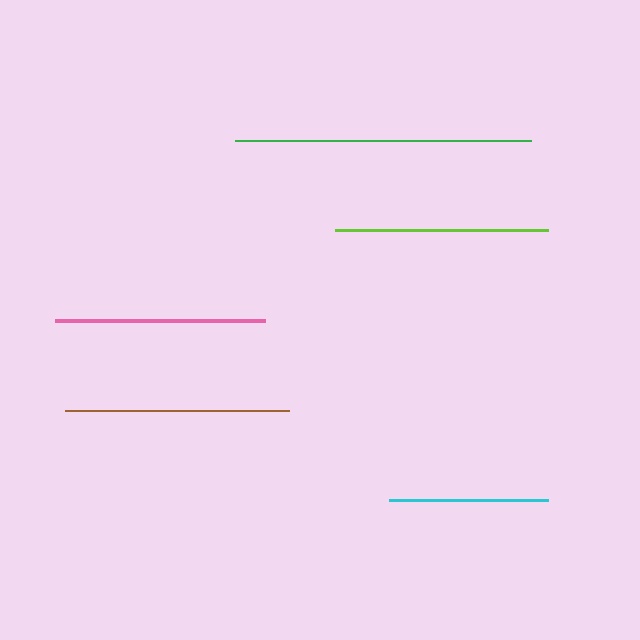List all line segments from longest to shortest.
From longest to shortest: green, brown, lime, pink, cyan.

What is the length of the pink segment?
The pink segment is approximately 210 pixels long.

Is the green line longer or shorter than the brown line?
The green line is longer than the brown line.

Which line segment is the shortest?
The cyan line is the shortest at approximately 159 pixels.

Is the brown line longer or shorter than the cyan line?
The brown line is longer than the cyan line.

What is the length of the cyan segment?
The cyan segment is approximately 159 pixels long.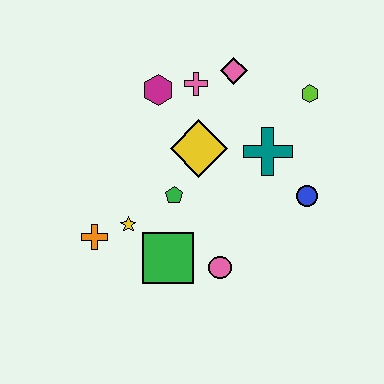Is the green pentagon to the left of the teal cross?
Yes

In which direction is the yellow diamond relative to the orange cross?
The yellow diamond is to the right of the orange cross.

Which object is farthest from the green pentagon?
The lime hexagon is farthest from the green pentagon.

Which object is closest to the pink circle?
The green square is closest to the pink circle.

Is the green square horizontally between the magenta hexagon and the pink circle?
Yes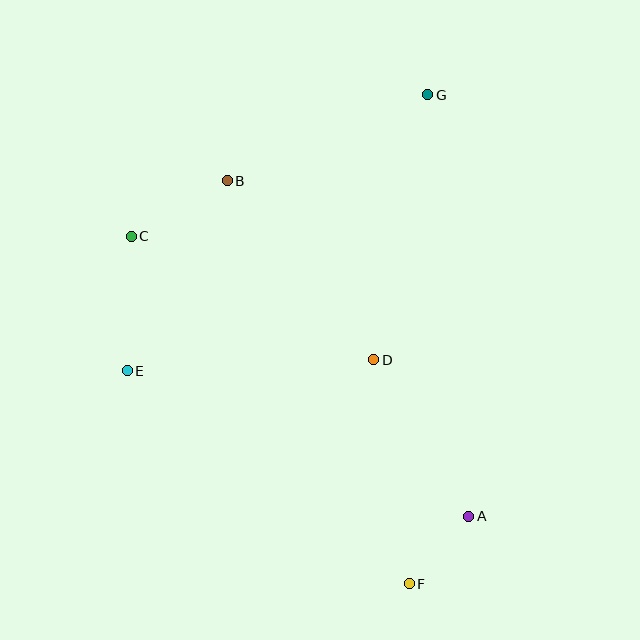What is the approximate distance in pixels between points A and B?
The distance between A and B is approximately 413 pixels.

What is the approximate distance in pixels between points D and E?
The distance between D and E is approximately 247 pixels.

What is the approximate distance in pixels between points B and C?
The distance between B and C is approximately 110 pixels.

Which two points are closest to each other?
Points A and F are closest to each other.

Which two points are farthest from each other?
Points F and G are farthest from each other.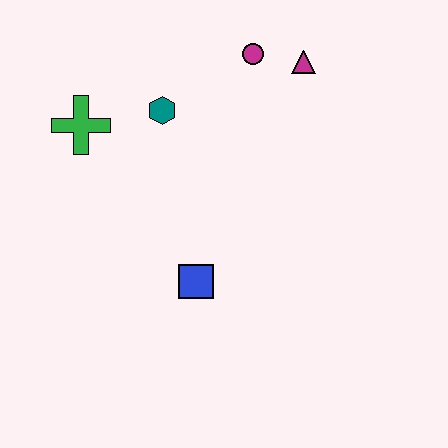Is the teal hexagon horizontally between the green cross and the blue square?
Yes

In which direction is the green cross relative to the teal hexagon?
The green cross is to the left of the teal hexagon.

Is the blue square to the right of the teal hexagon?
Yes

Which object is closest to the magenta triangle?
The magenta circle is closest to the magenta triangle.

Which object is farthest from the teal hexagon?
The blue square is farthest from the teal hexagon.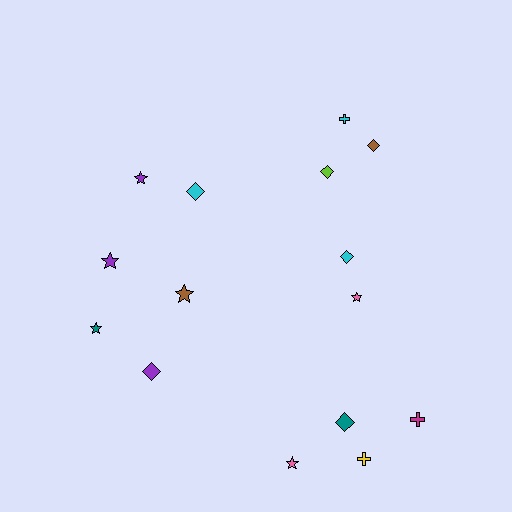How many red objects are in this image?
There are no red objects.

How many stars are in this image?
There are 6 stars.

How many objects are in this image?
There are 15 objects.